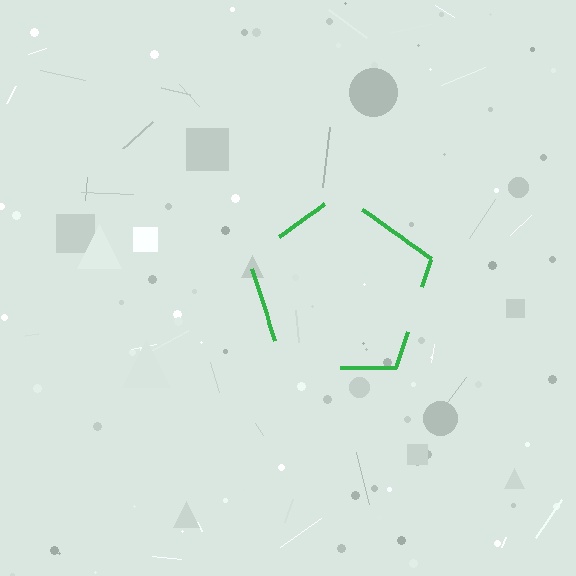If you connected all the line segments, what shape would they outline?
They would outline a pentagon.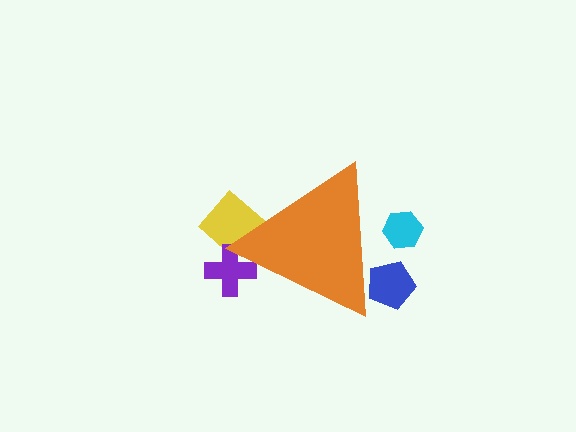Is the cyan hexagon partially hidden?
Yes, the cyan hexagon is partially hidden behind the orange triangle.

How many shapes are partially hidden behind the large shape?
4 shapes are partially hidden.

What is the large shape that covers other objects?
An orange triangle.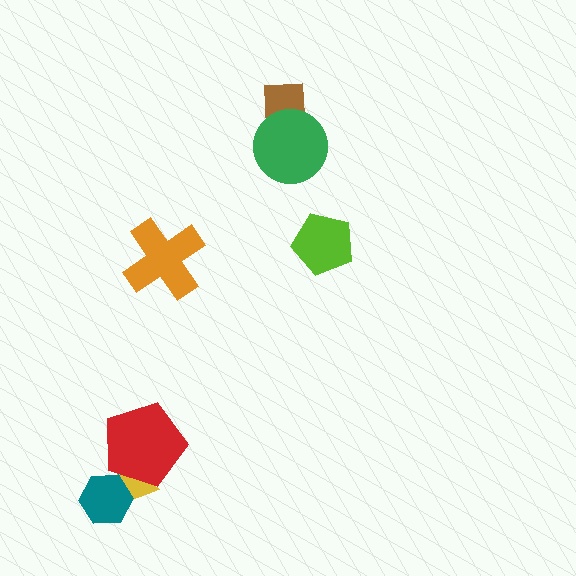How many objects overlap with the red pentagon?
1 object overlaps with the red pentagon.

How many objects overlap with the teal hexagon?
1 object overlaps with the teal hexagon.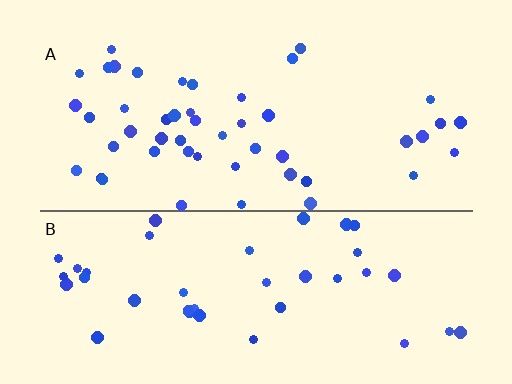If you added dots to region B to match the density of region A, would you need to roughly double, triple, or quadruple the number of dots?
Approximately double.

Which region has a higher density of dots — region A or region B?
A (the top).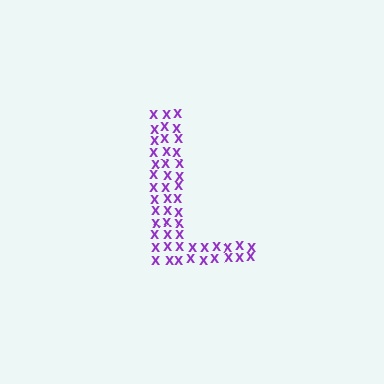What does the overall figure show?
The overall figure shows the letter L.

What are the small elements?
The small elements are letter X's.